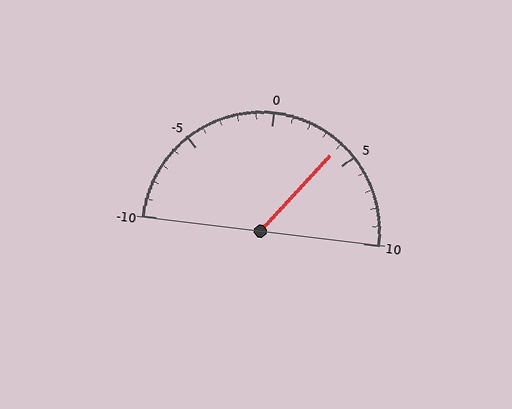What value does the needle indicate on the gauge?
The needle indicates approximately 4.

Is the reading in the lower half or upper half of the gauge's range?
The reading is in the upper half of the range (-10 to 10).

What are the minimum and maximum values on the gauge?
The gauge ranges from -10 to 10.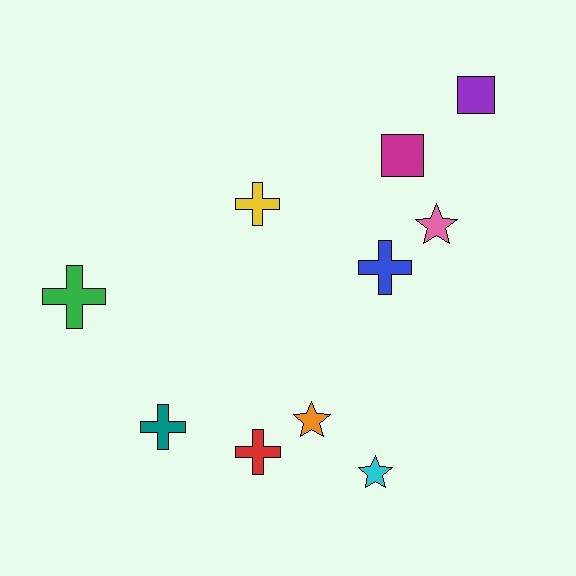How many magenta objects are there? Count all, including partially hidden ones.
There is 1 magenta object.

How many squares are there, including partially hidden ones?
There are 2 squares.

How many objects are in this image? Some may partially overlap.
There are 10 objects.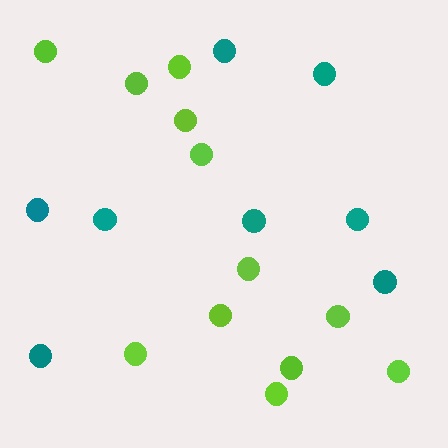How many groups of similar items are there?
There are 2 groups: one group of teal circles (8) and one group of lime circles (12).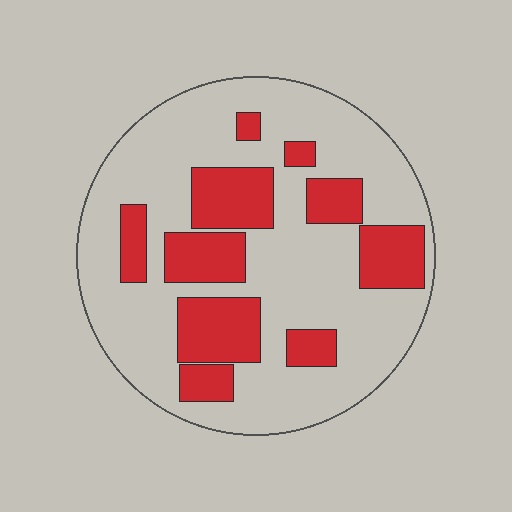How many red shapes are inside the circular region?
10.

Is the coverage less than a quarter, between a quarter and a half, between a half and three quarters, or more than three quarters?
Between a quarter and a half.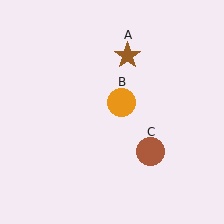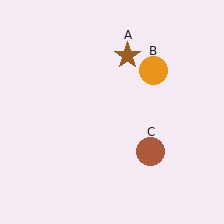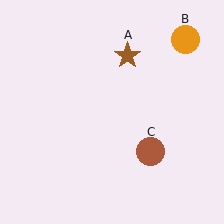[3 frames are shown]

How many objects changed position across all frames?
1 object changed position: orange circle (object B).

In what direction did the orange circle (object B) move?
The orange circle (object B) moved up and to the right.